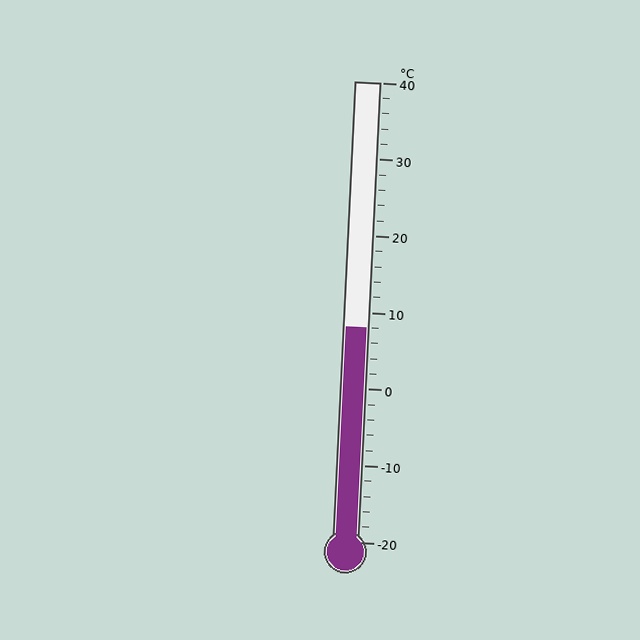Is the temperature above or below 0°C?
The temperature is above 0°C.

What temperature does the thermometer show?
The thermometer shows approximately 8°C.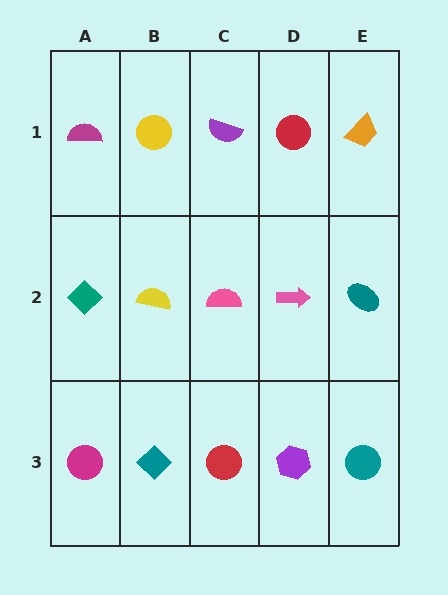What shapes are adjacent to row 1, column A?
A teal diamond (row 2, column A), a yellow circle (row 1, column B).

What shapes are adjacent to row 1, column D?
A pink arrow (row 2, column D), a purple semicircle (row 1, column C), an orange trapezoid (row 1, column E).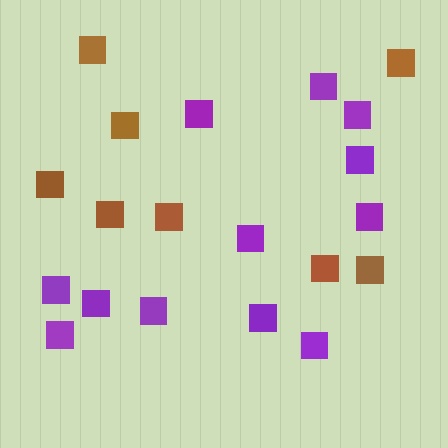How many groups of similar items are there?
There are 2 groups: one group of brown squares (8) and one group of purple squares (12).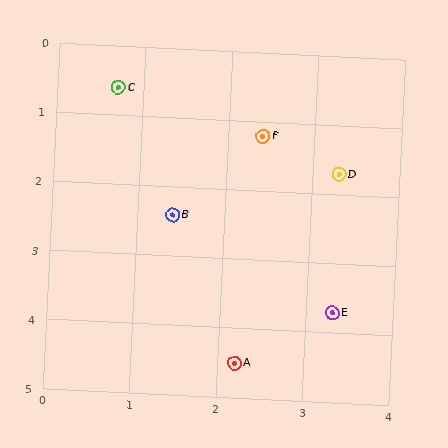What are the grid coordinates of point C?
Point C is at approximately (0.7, 0.6).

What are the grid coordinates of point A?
Point A is at approximately (2.2, 4.5).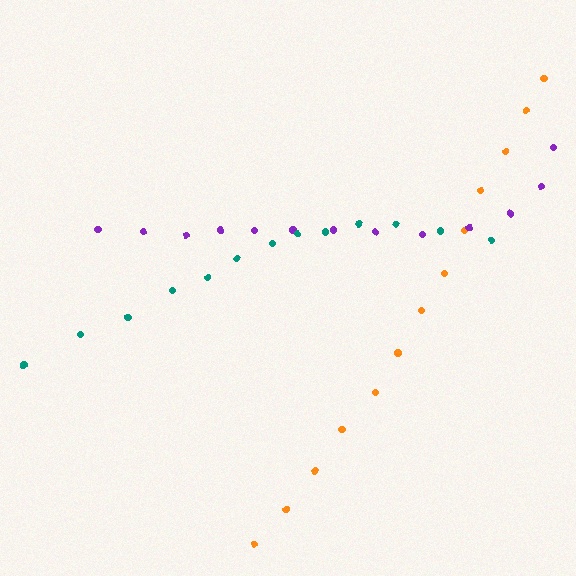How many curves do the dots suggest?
There are 3 distinct paths.